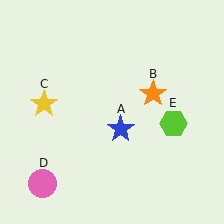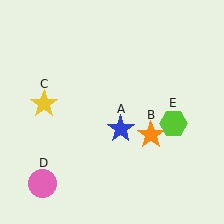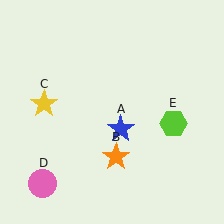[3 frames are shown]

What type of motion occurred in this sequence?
The orange star (object B) rotated clockwise around the center of the scene.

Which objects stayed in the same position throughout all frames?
Blue star (object A) and yellow star (object C) and pink circle (object D) and lime hexagon (object E) remained stationary.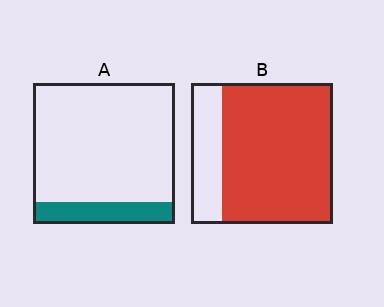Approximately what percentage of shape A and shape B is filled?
A is approximately 15% and B is approximately 80%.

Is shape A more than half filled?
No.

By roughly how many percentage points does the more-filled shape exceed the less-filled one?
By roughly 65 percentage points (B over A).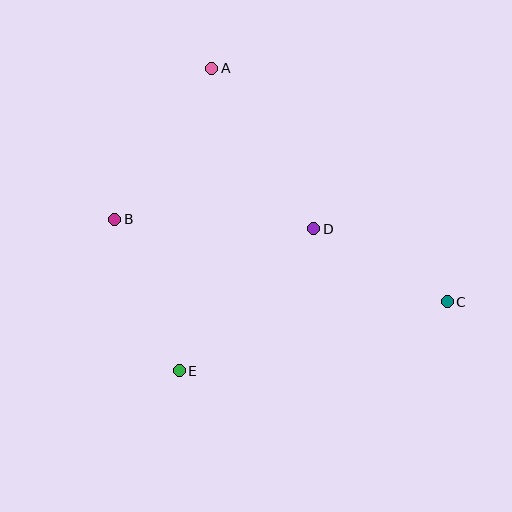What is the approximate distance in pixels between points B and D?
The distance between B and D is approximately 199 pixels.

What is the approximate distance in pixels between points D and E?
The distance between D and E is approximately 196 pixels.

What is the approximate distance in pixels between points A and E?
The distance between A and E is approximately 305 pixels.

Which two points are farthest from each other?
Points B and C are farthest from each other.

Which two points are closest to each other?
Points C and D are closest to each other.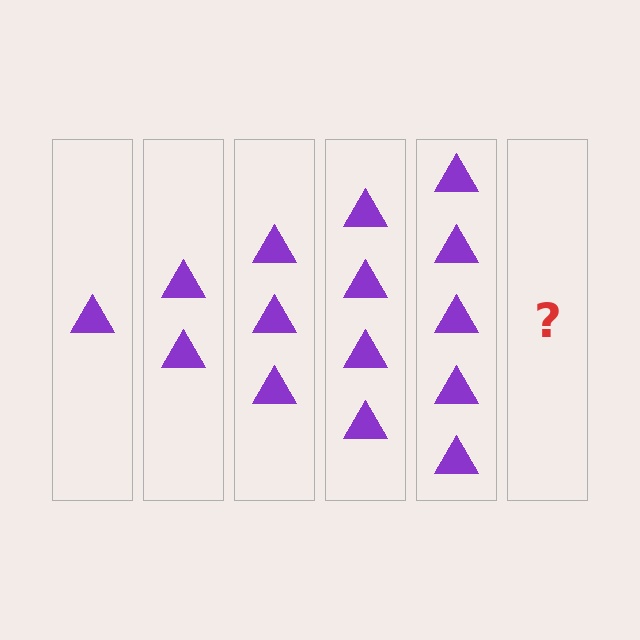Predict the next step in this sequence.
The next step is 6 triangles.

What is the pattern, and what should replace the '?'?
The pattern is that each step adds one more triangle. The '?' should be 6 triangles.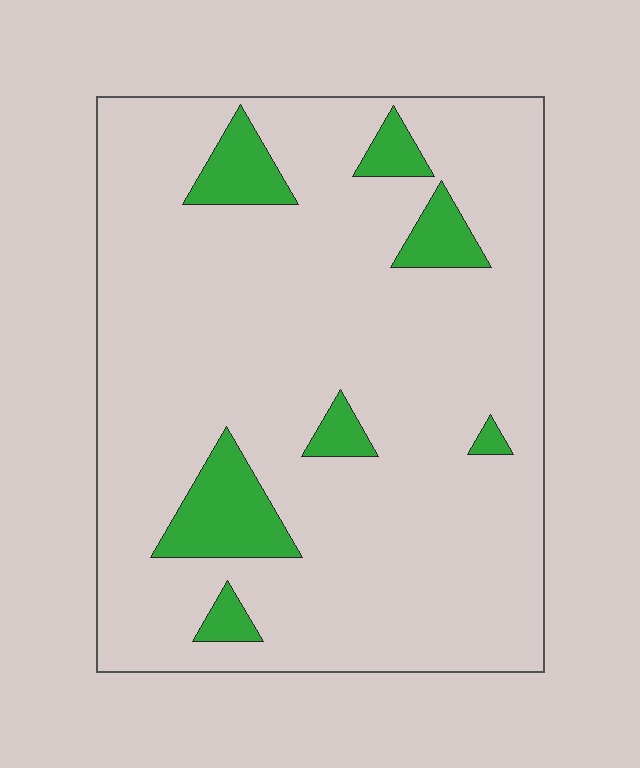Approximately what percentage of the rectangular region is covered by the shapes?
Approximately 10%.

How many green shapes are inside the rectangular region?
7.